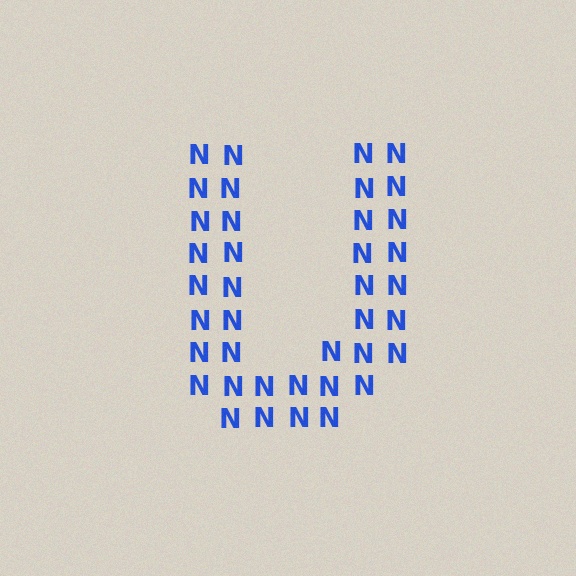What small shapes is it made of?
It is made of small letter N's.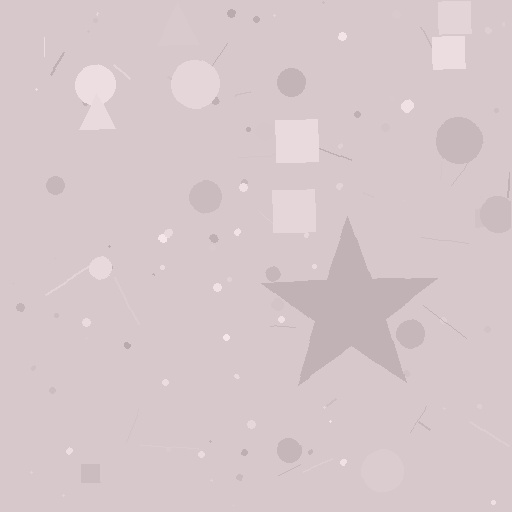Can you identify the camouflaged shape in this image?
The camouflaged shape is a star.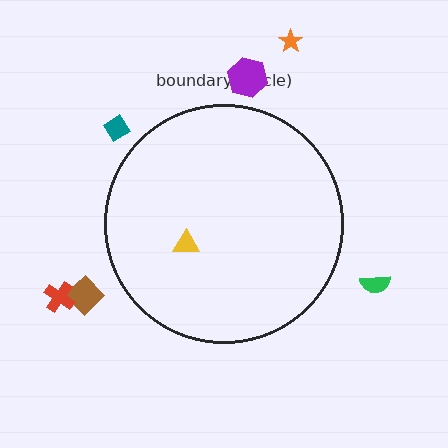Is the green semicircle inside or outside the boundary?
Outside.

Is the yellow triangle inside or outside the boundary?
Inside.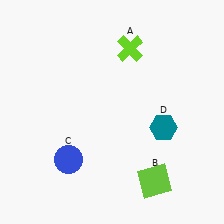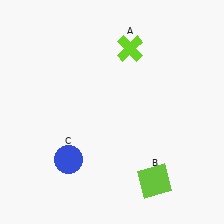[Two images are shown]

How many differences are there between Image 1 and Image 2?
There is 1 difference between the two images.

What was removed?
The teal hexagon (D) was removed in Image 2.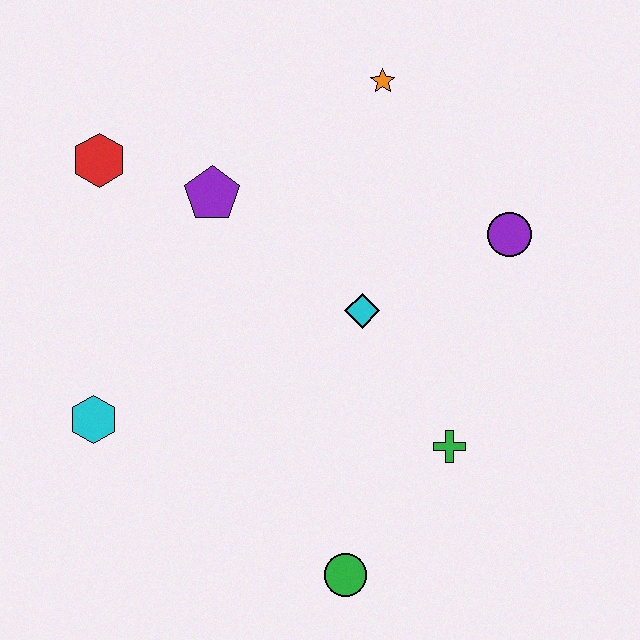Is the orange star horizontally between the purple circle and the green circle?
Yes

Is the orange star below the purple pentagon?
No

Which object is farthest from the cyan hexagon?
The purple circle is farthest from the cyan hexagon.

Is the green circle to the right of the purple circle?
No